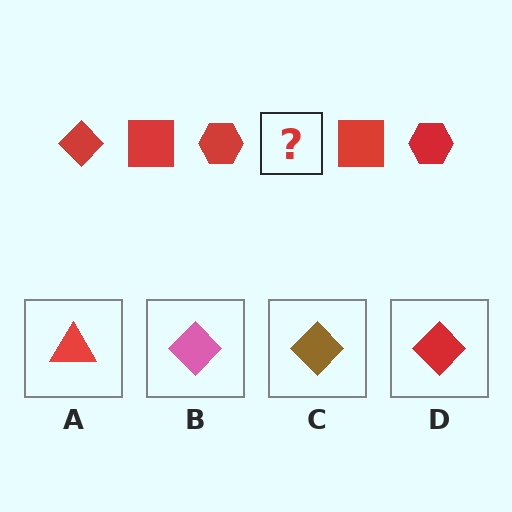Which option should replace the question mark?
Option D.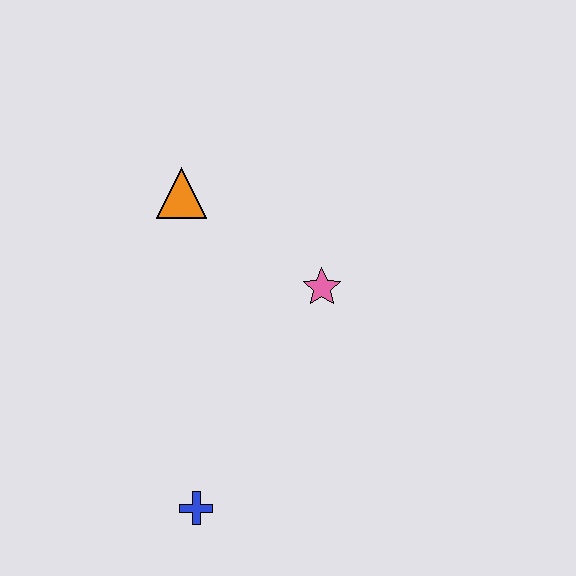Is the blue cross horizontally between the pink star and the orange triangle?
Yes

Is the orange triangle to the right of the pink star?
No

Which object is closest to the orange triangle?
The pink star is closest to the orange triangle.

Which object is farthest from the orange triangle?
The blue cross is farthest from the orange triangle.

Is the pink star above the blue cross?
Yes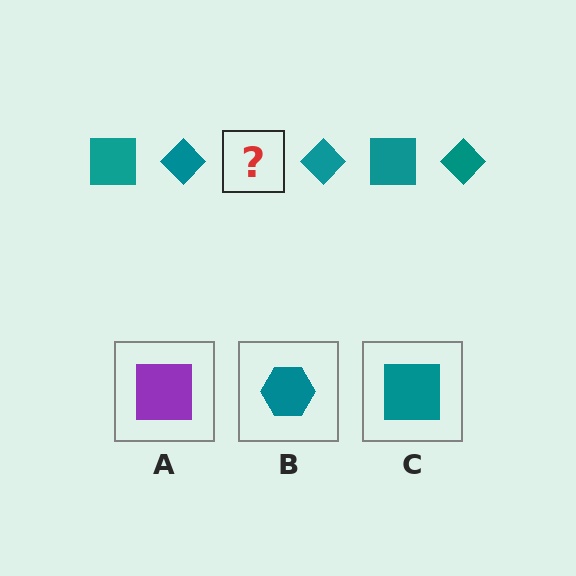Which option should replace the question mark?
Option C.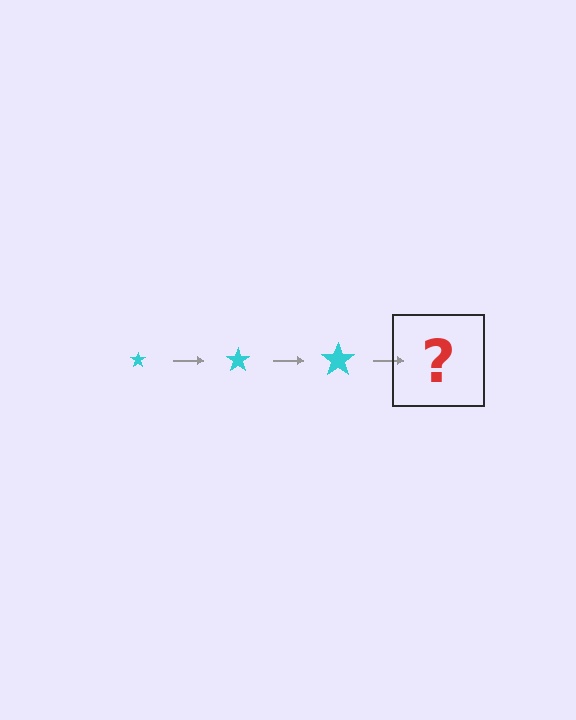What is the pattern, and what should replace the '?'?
The pattern is that the star gets progressively larger each step. The '?' should be a cyan star, larger than the previous one.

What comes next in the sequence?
The next element should be a cyan star, larger than the previous one.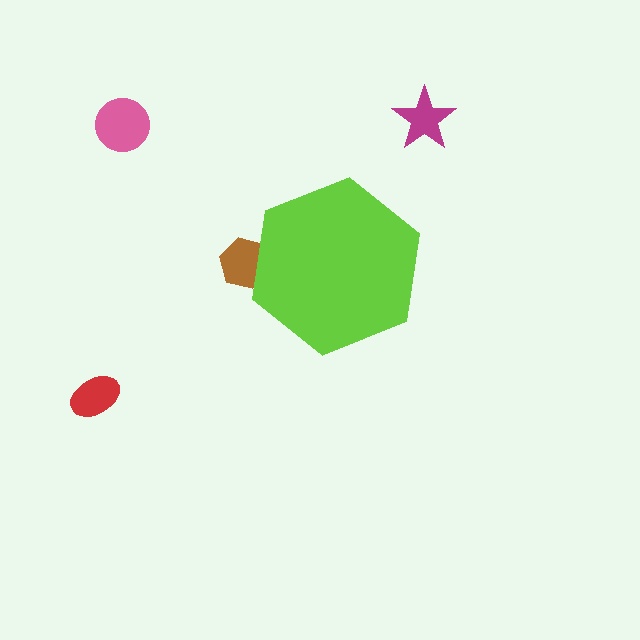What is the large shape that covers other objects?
A lime hexagon.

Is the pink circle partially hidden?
No, the pink circle is fully visible.